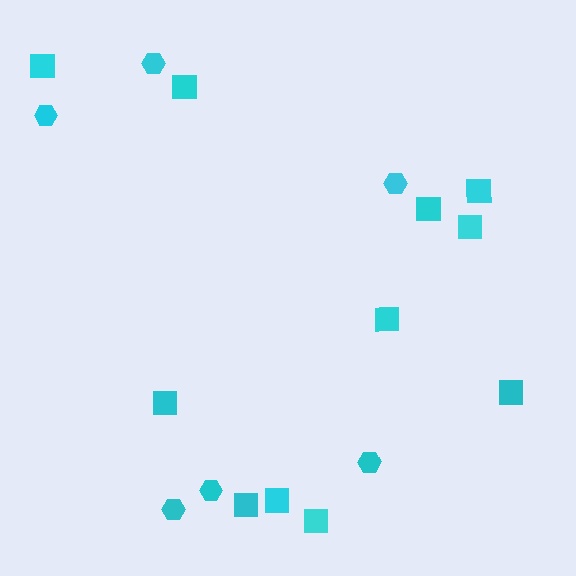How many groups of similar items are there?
There are 2 groups: one group of squares (11) and one group of hexagons (6).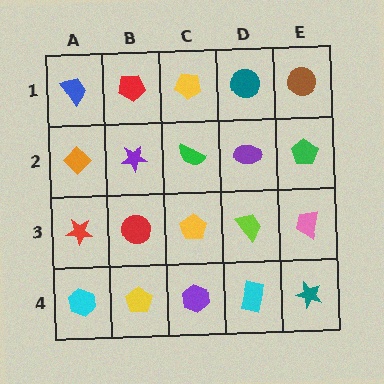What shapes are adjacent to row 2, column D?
A teal circle (row 1, column D), a lime trapezoid (row 3, column D), a green semicircle (row 2, column C), a green pentagon (row 2, column E).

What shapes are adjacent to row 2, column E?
A brown circle (row 1, column E), a pink trapezoid (row 3, column E), a purple ellipse (row 2, column D).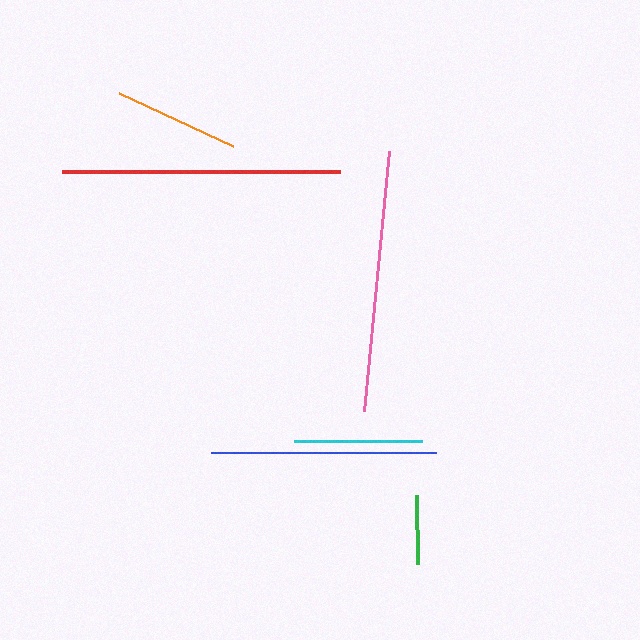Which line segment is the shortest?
The green line is the shortest at approximately 69 pixels.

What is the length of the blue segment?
The blue segment is approximately 225 pixels long.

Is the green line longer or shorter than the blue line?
The blue line is longer than the green line.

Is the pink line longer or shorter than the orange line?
The pink line is longer than the orange line.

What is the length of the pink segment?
The pink segment is approximately 261 pixels long.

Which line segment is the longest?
The red line is the longest at approximately 278 pixels.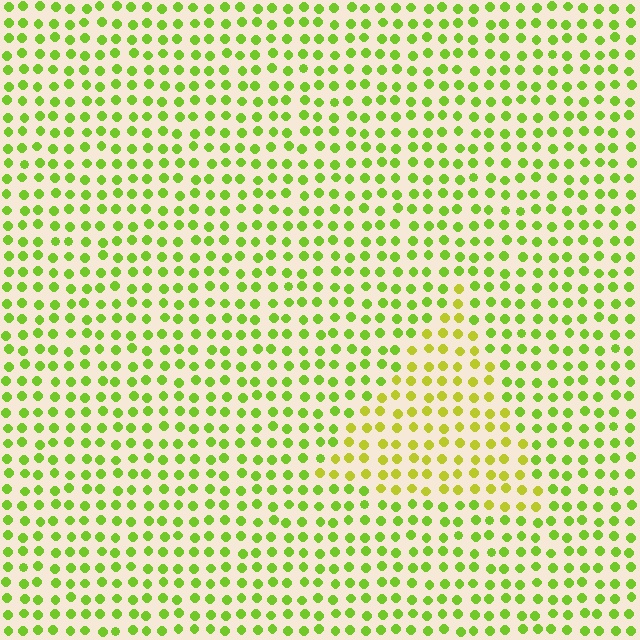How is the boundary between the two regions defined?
The boundary is defined purely by a slight shift in hue (about 26 degrees). Spacing, size, and orientation are identical on both sides.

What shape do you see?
I see a triangle.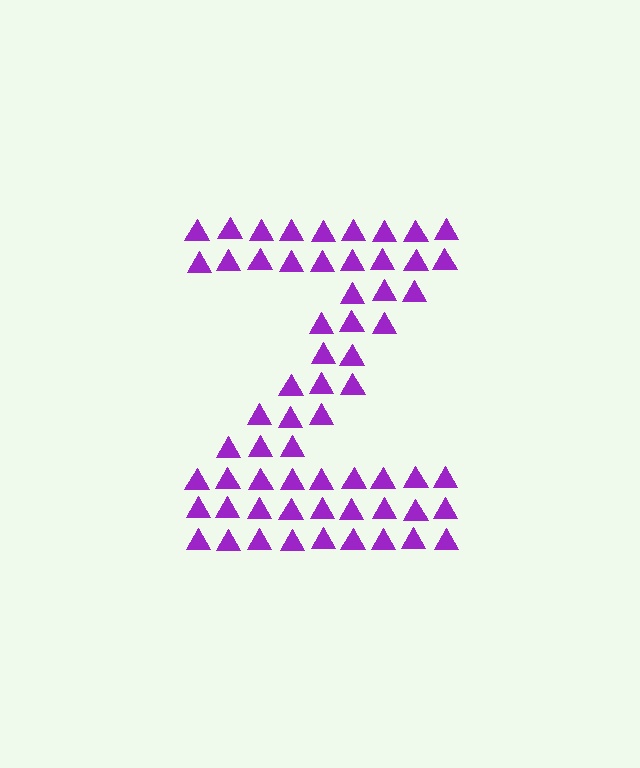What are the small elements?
The small elements are triangles.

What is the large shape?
The large shape is the letter Z.